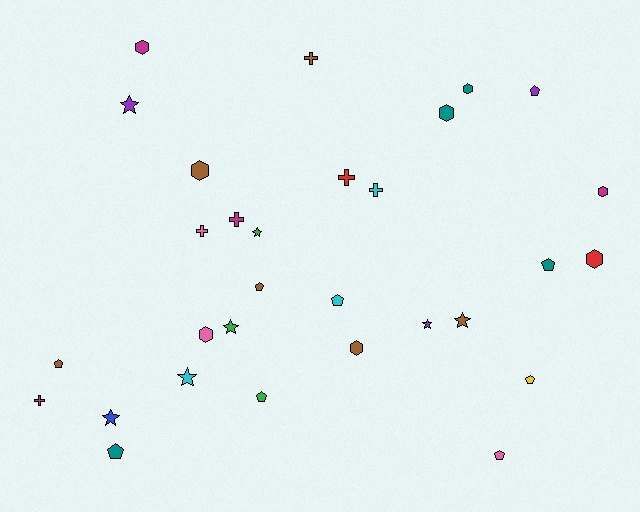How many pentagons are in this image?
There are 9 pentagons.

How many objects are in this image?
There are 30 objects.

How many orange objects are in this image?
There are no orange objects.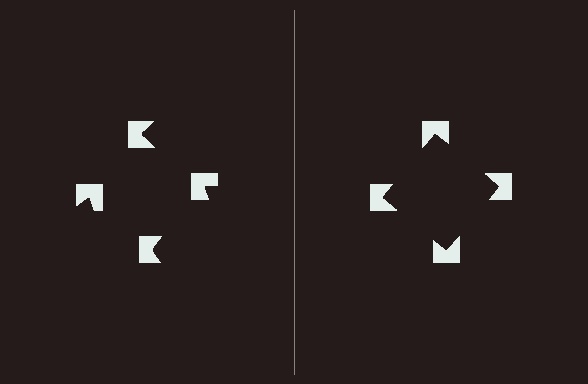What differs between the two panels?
The notched squares are positioned identically on both sides; only the wedge orientations differ. On the right they align to a square; on the left they are misaligned.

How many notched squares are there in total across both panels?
8 — 4 on each side.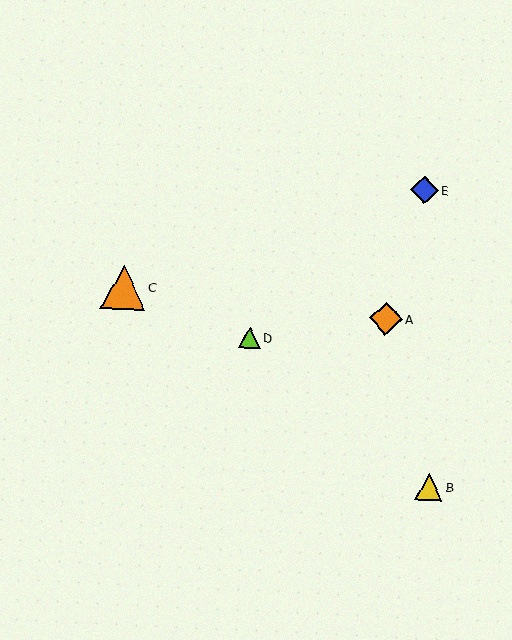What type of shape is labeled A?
Shape A is an orange diamond.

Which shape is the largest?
The orange triangle (labeled C) is the largest.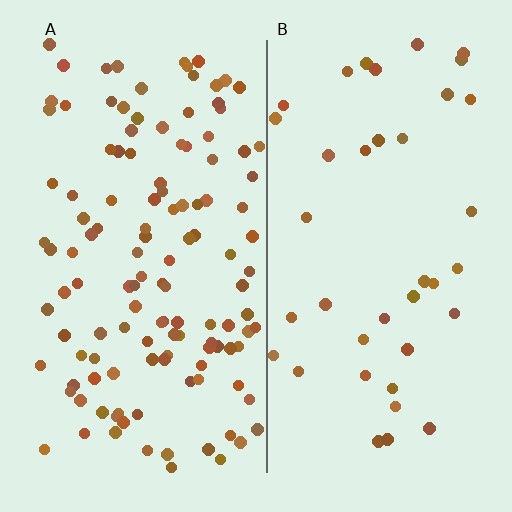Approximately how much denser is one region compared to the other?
Approximately 3.2× — region A over region B.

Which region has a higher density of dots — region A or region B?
A (the left).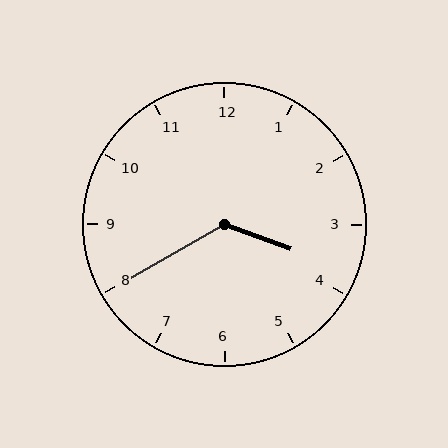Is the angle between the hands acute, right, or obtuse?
It is obtuse.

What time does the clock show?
3:40.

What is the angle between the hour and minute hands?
Approximately 130 degrees.